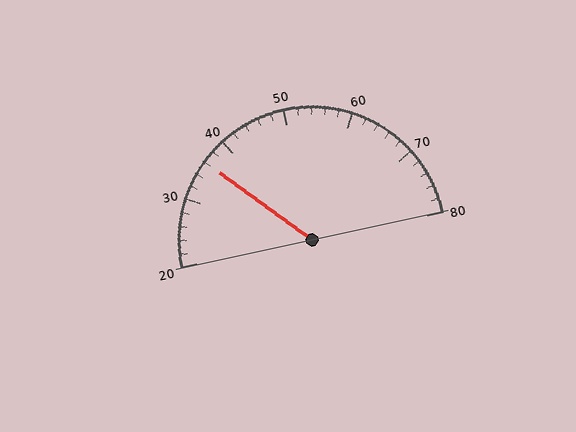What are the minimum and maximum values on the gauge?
The gauge ranges from 20 to 80.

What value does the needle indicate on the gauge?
The needle indicates approximately 36.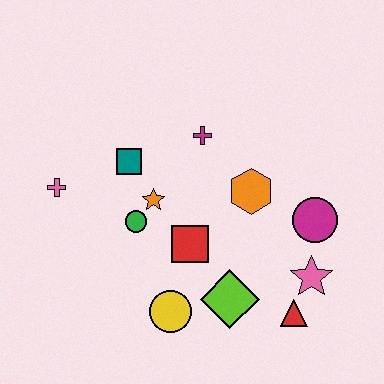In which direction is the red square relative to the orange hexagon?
The red square is to the left of the orange hexagon.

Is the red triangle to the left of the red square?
No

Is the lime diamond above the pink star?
No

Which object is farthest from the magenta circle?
The pink cross is farthest from the magenta circle.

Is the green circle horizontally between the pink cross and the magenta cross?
Yes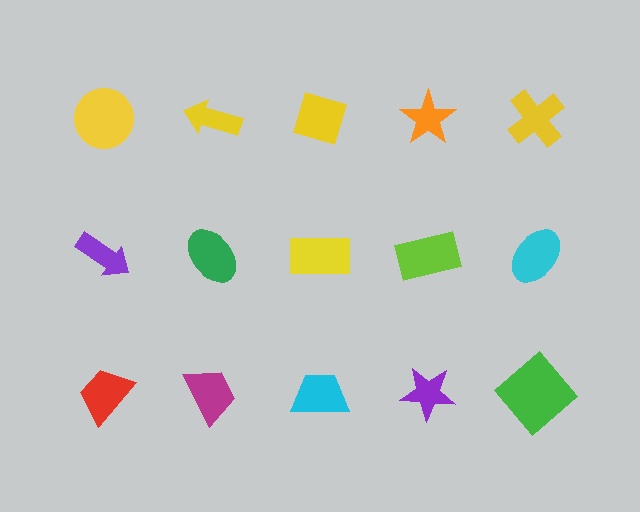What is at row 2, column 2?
A green ellipse.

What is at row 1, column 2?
A yellow arrow.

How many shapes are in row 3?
5 shapes.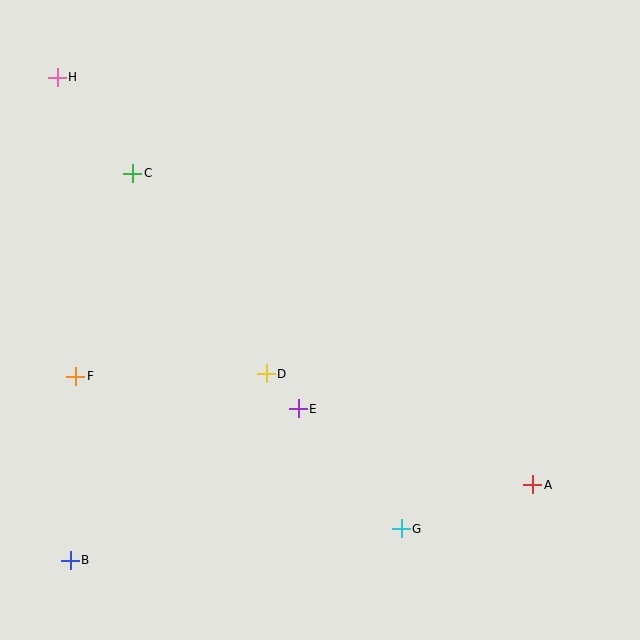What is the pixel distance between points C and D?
The distance between C and D is 241 pixels.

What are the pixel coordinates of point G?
Point G is at (401, 529).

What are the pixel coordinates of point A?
Point A is at (533, 485).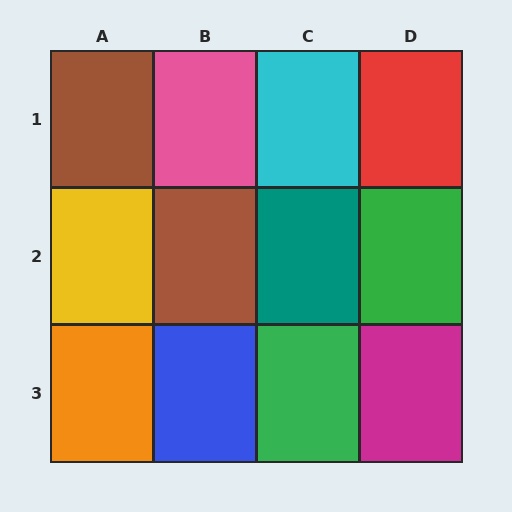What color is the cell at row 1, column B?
Pink.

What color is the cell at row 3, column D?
Magenta.